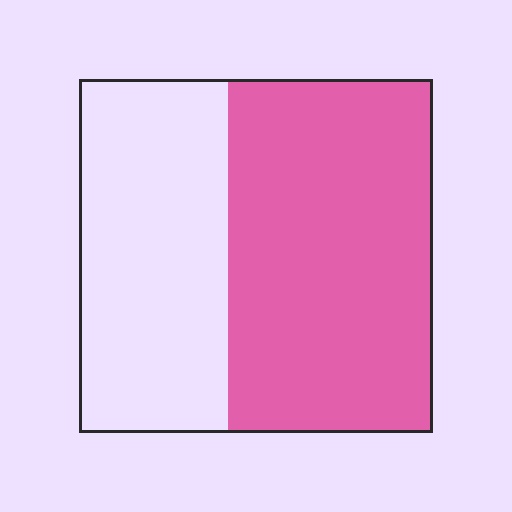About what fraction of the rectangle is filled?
About three fifths (3/5).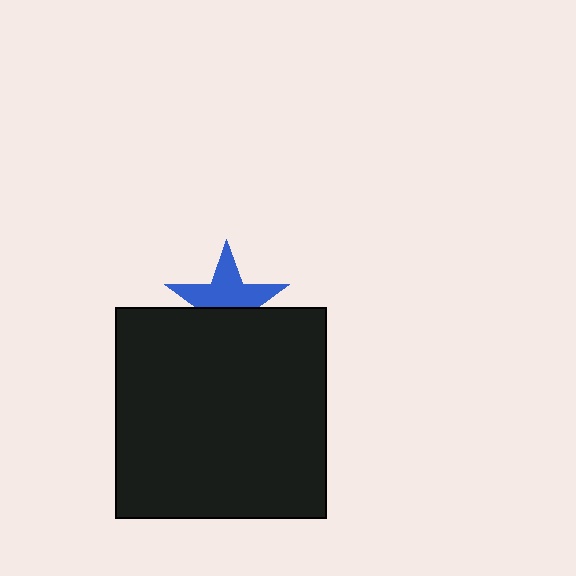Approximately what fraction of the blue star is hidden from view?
Roughly 41% of the blue star is hidden behind the black square.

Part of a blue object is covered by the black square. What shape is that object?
It is a star.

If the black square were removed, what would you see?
You would see the complete blue star.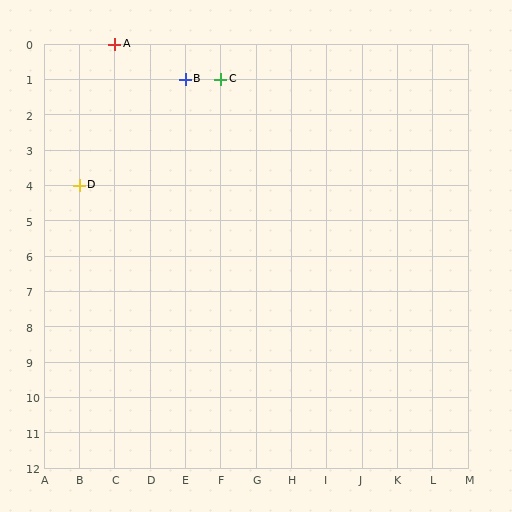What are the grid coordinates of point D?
Point D is at grid coordinates (B, 4).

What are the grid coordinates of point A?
Point A is at grid coordinates (C, 0).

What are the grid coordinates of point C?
Point C is at grid coordinates (F, 1).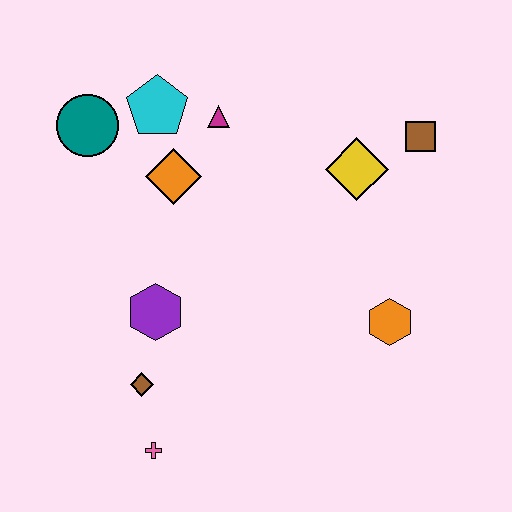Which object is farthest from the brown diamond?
The brown square is farthest from the brown diamond.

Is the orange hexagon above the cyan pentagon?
No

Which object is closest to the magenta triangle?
The cyan pentagon is closest to the magenta triangle.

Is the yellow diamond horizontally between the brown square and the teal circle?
Yes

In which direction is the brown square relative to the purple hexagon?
The brown square is to the right of the purple hexagon.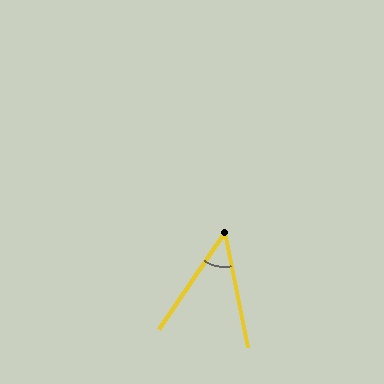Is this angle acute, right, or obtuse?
It is acute.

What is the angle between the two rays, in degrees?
Approximately 45 degrees.